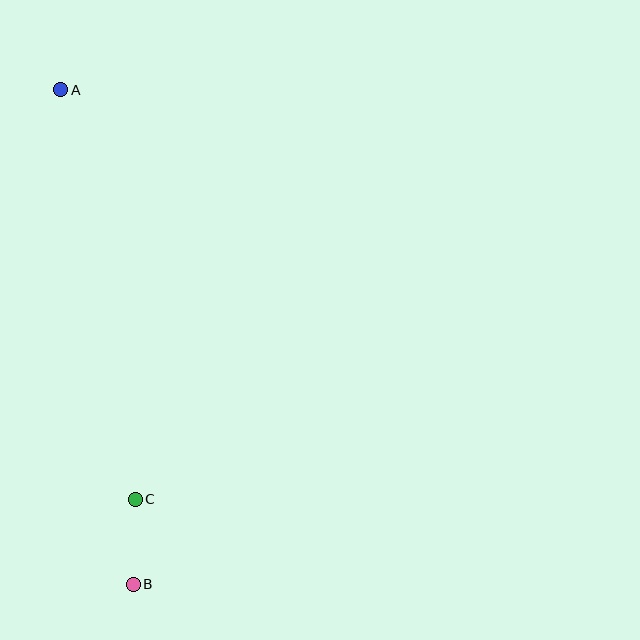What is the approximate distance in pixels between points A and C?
The distance between A and C is approximately 416 pixels.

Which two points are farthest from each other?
Points A and B are farthest from each other.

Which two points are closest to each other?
Points B and C are closest to each other.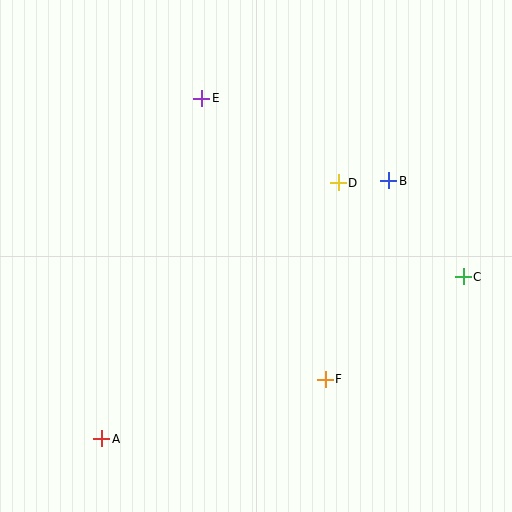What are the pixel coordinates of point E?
Point E is at (202, 98).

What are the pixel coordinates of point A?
Point A is at (102, 439).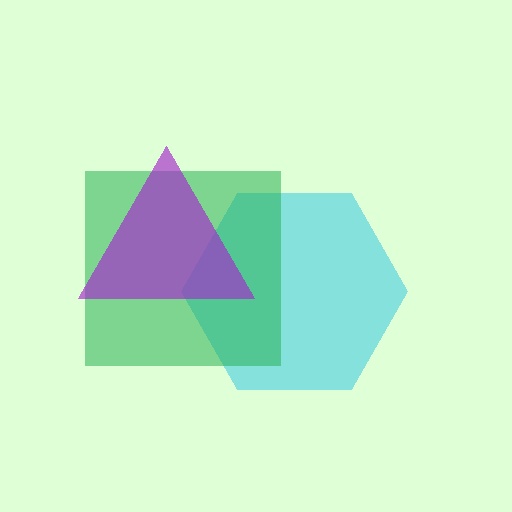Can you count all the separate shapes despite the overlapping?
Yes, there are 3 separate shapes.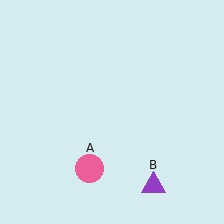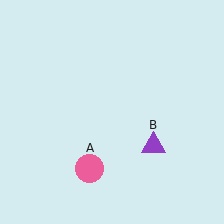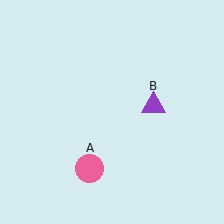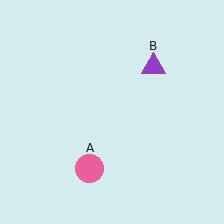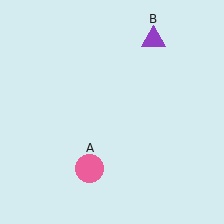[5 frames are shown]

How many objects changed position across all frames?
1 object changed position: purple triangle (object B).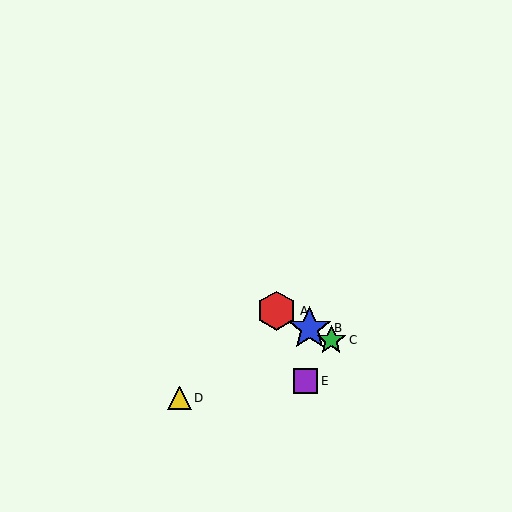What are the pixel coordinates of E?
Object E is at (305, 381).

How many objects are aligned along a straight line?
3 objects (A, B, C) are aligned along a straight line.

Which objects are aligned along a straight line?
Objects A, B, C are aligned along a straight line.